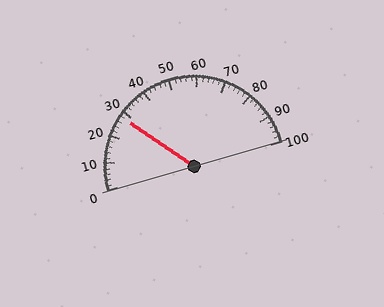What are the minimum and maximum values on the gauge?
The gauge ranges from 0 to 100.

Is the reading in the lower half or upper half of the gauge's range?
The reading is in the lower half of the range (0 to 100).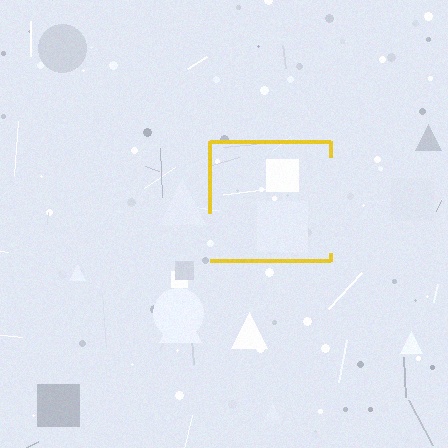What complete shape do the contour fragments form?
The contour fragments form a square.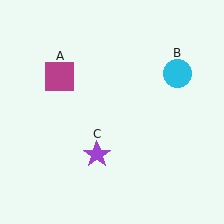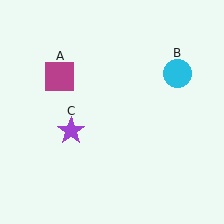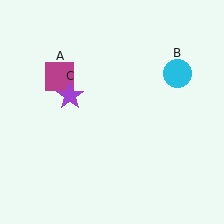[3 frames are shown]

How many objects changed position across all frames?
1 object changed position: purple star (object C).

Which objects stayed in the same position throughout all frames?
Magenta square (object A) and cyan circle (object B) remained stationary.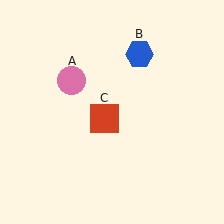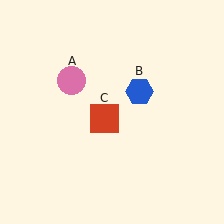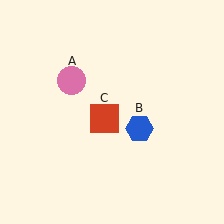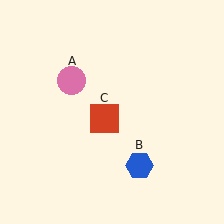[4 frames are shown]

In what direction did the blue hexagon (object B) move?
The blue hexagon (object B) moved down.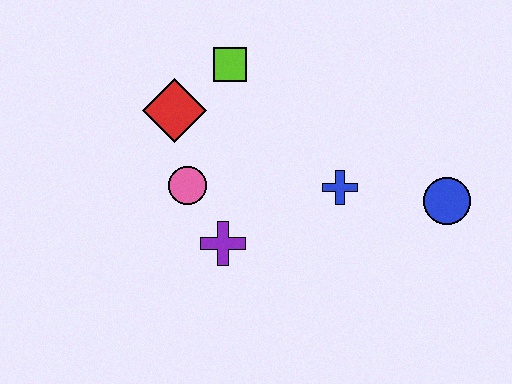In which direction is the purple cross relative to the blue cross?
The purple cross is to the left of the blue cross.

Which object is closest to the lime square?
The red diamond is closest to the lime square.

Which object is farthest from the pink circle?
The blue circle is farthest from the pink circle.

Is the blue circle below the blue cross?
Yes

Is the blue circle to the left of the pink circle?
No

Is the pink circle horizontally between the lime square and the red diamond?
Yes